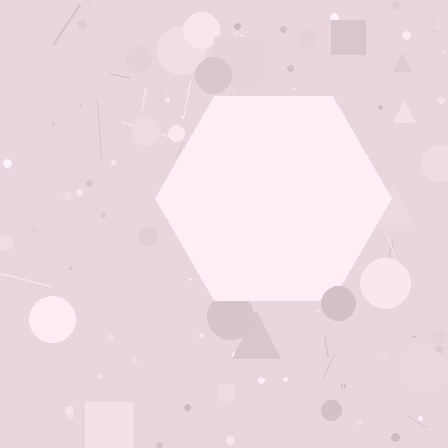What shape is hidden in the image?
A hexagon is hidden in the image.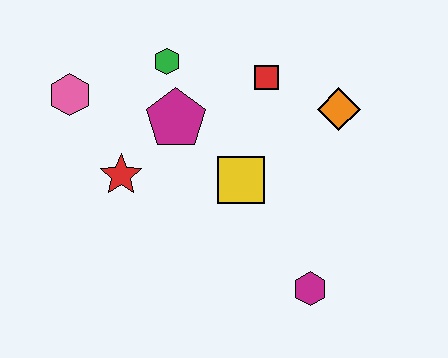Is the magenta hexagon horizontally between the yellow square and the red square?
No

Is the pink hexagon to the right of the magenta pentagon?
No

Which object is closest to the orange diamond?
The red square is closest to the orange diamond.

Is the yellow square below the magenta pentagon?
Yes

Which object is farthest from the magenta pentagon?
The magenta hexagon is farthest from the magenta pentagon.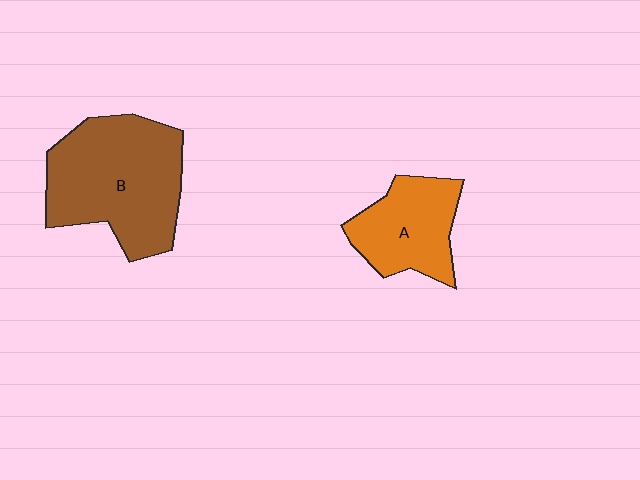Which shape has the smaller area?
Shape A (orange).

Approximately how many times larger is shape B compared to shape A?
Approximately 1.7 times.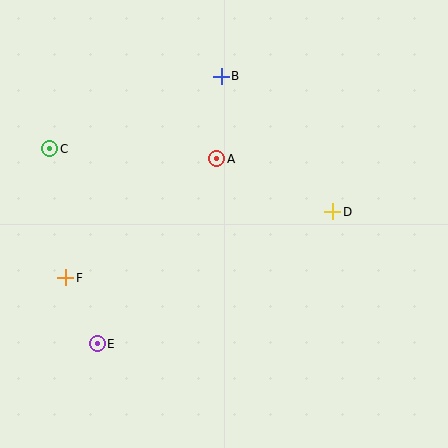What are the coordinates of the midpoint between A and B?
The midpoint between A and B is at (219, 118).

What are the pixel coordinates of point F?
Point F is at (66, 278).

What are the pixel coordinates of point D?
Point D is at (333, 212).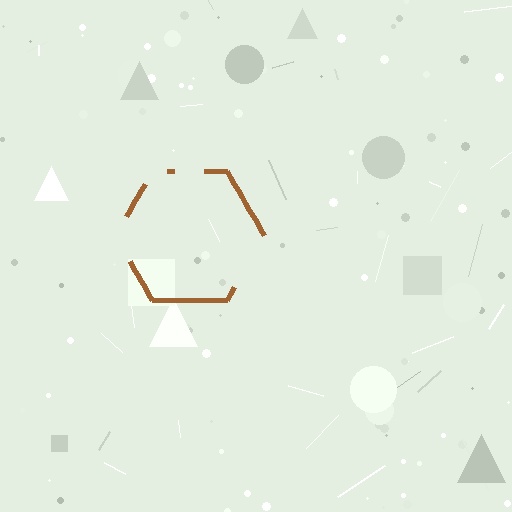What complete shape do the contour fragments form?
The contour fragments form a hexagon.